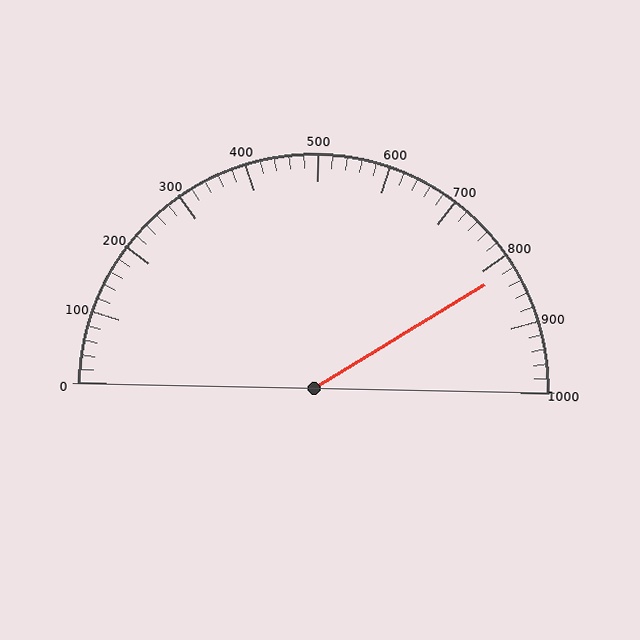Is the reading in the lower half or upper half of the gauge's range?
The reading is in the upper half of the range (0 to 1000).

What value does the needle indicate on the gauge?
The needle indicates approximately 820.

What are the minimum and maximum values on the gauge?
The gauge ranges from 0 to 1000.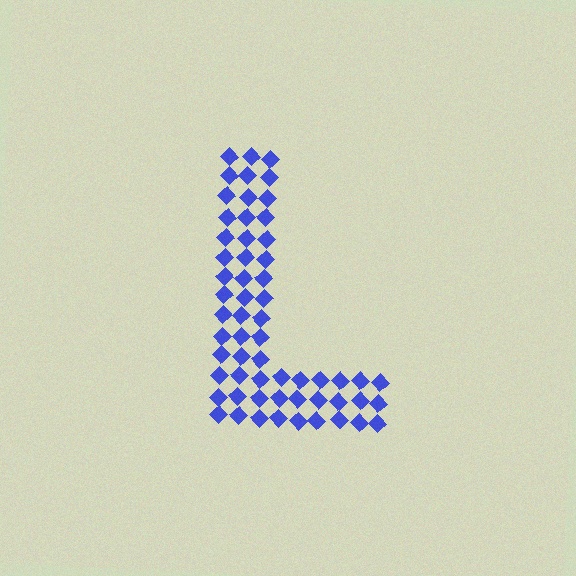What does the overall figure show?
The overall figure shows the letter L.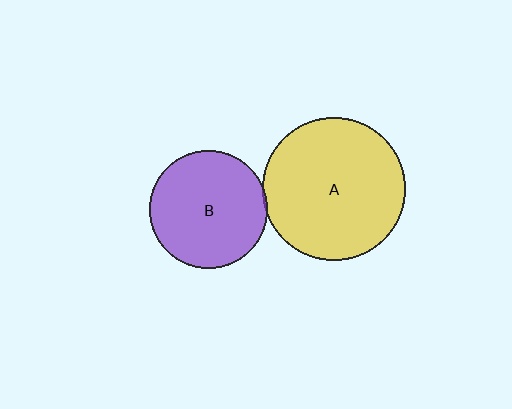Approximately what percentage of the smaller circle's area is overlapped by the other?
Approximately 5%.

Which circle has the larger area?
Circle A (yellow).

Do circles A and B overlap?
Yes.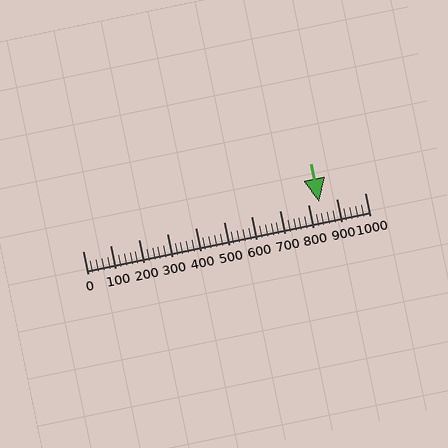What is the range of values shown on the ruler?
The ruler shows values from 0 to 1000.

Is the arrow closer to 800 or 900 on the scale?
The arrow is closer to 800.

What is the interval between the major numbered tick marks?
The major tick marks are spaced 100 units apart.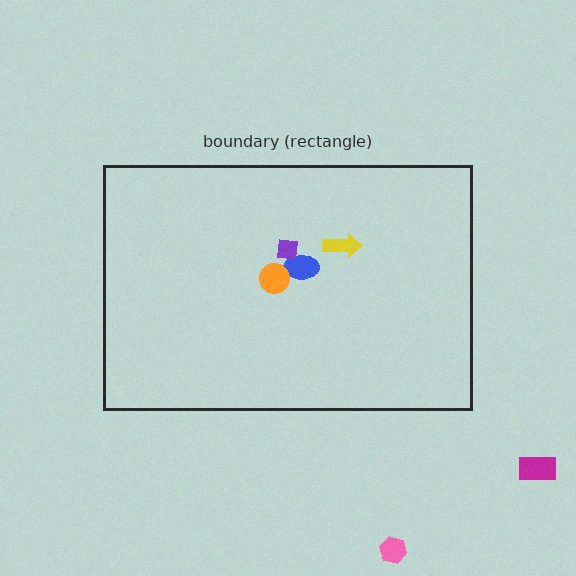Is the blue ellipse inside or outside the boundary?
Inside.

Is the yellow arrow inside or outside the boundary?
Inside.